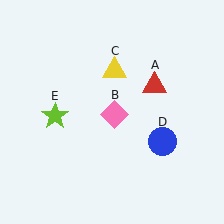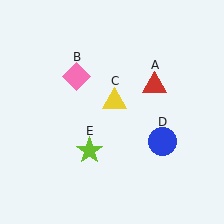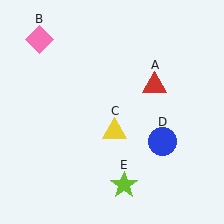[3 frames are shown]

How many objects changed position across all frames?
3 objects changed position: pink diamond (object B), yellow triangle (object C), lime star (object E).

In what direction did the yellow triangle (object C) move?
The yellow triangle (object C) moved down.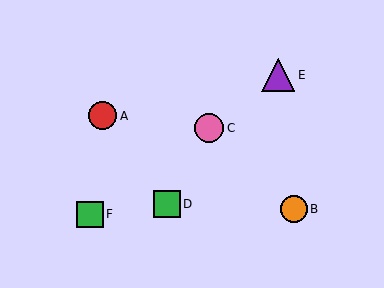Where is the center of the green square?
The center of the green square is at (167, 204).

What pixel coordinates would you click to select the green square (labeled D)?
Click at (167, 204) to select the green square D.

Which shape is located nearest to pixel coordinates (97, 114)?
The red circle (labeled A) at (103, 116) is nearest to that location.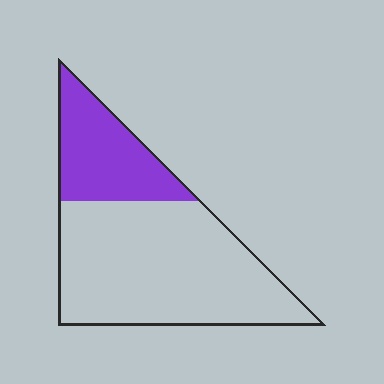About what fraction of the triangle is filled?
About one quarter (1/4).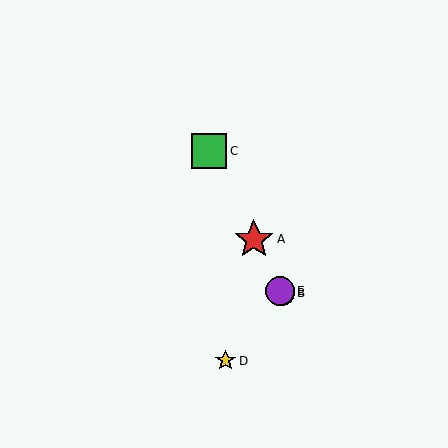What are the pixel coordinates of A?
Object A is at (254, 239).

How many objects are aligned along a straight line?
4 objects (A, B, C, E) are aligned along a straight line.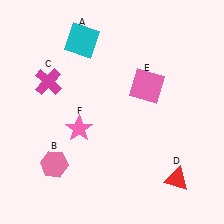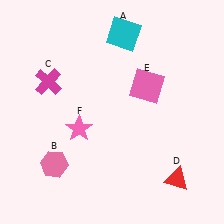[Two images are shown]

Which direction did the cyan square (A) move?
The cyan square (A) moved right.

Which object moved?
The cyan square (A) moved right.